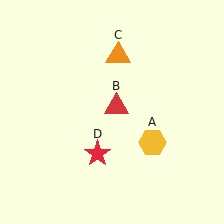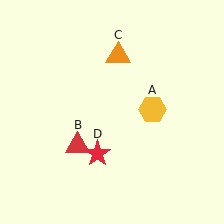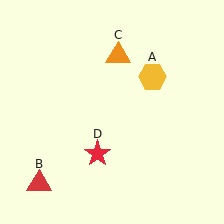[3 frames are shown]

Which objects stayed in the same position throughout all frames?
Orange triangle (object C) and red star (object D) remained stationary.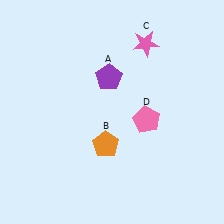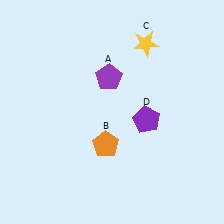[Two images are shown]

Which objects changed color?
C changed from pink to yellow. D changed from pink to purple.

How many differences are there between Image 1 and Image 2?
There are 2 differences between the two images.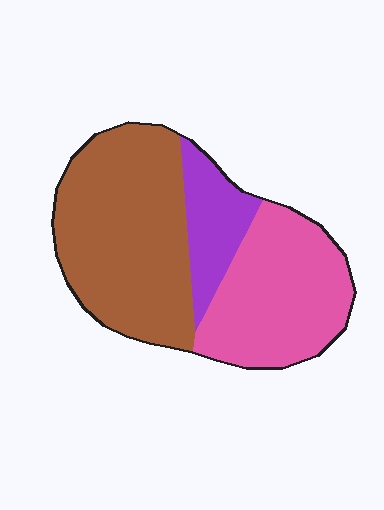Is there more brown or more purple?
Brown.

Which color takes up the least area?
Purple, at roughly 15%.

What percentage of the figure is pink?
Pink takes up about three eighths (3/8) of the figure.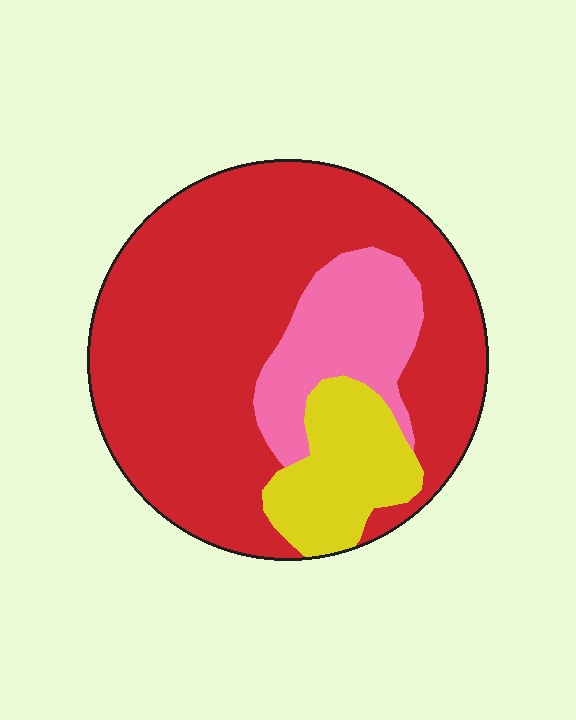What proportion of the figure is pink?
Pink takes up about one sixth (1/6) of the figure.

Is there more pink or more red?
Red.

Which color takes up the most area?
Red, at roughly 70%.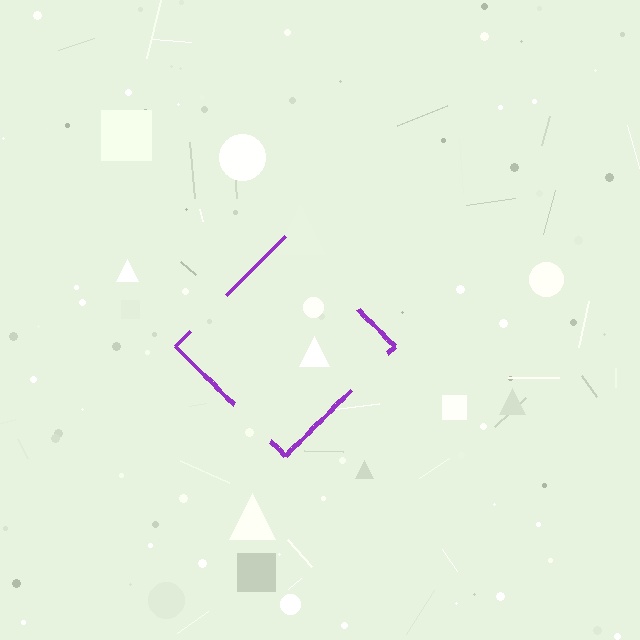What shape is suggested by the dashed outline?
The dashed outline suggests a diamond.